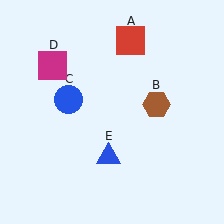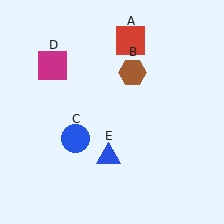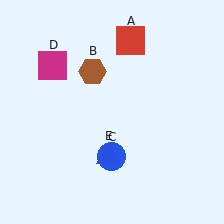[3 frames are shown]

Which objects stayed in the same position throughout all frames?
Red square (object A) and magenta square (object D) and blue triangle (object E) remained stationary.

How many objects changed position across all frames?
2 objects changed position: brown hexagon (object B), blue circle (object C).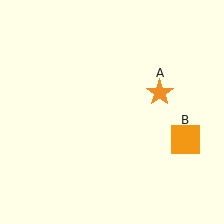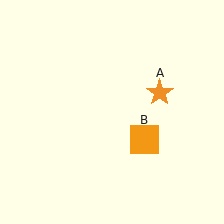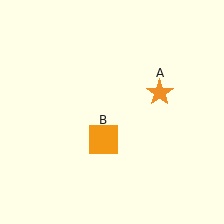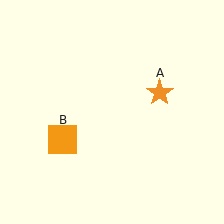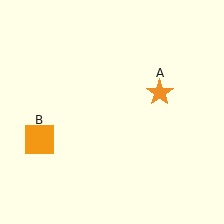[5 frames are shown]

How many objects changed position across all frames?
1 object changed position: orange square (object B).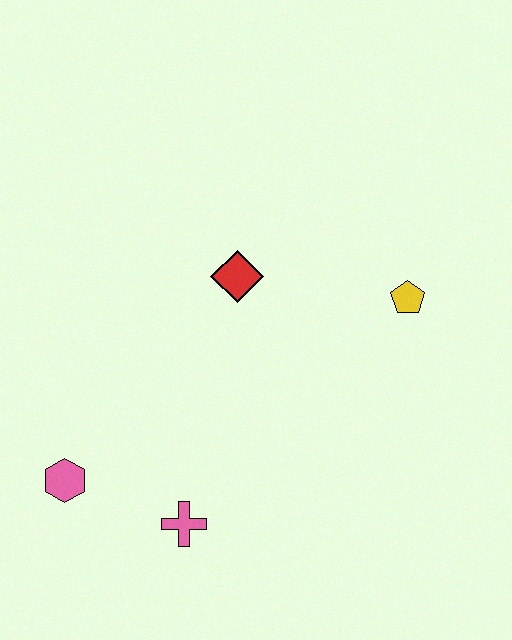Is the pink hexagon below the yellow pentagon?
Yes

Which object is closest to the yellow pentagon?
The red diamond is closest to the yellow pentagon.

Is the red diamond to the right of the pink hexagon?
Yes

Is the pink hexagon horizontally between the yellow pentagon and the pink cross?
No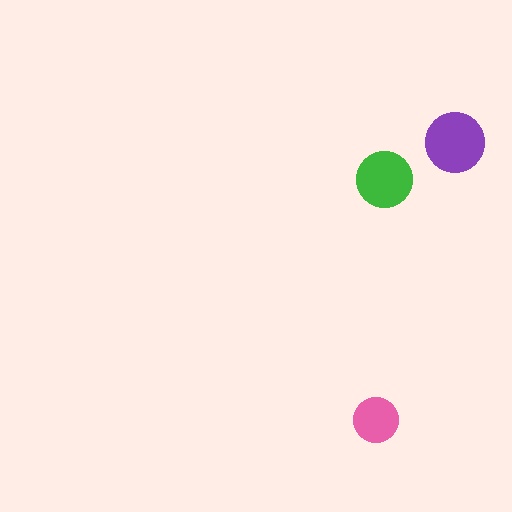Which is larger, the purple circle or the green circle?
The purple one.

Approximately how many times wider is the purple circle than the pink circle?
About 1.5 times wider.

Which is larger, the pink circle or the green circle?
The green one.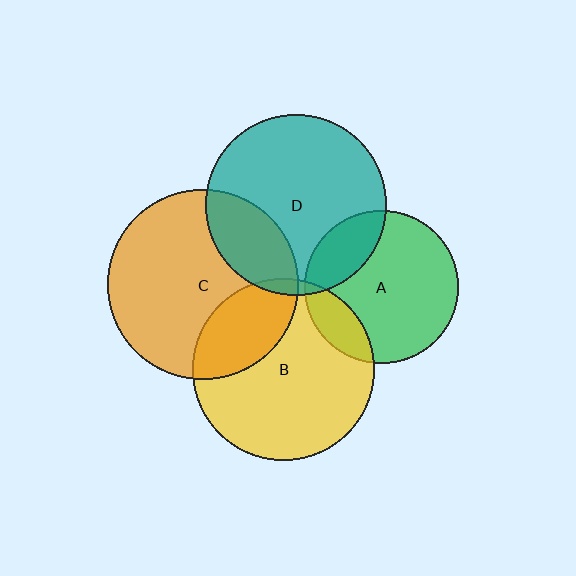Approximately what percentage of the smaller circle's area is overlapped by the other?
Approximately 15%.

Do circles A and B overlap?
Yes.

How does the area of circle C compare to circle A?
Approximately 1.5 times.